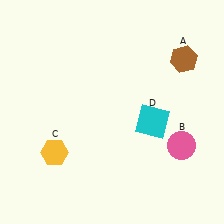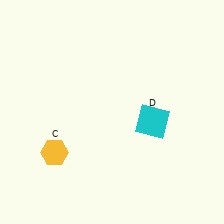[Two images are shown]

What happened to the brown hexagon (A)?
The brown hexagon (A) was removed in Image 2. It was in the top-right area of Image 1.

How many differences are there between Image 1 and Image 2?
There are 2 differences between the two images.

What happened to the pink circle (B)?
The pink circle (B) was removed in Image 2. It was in the bottom-right area of Image 1.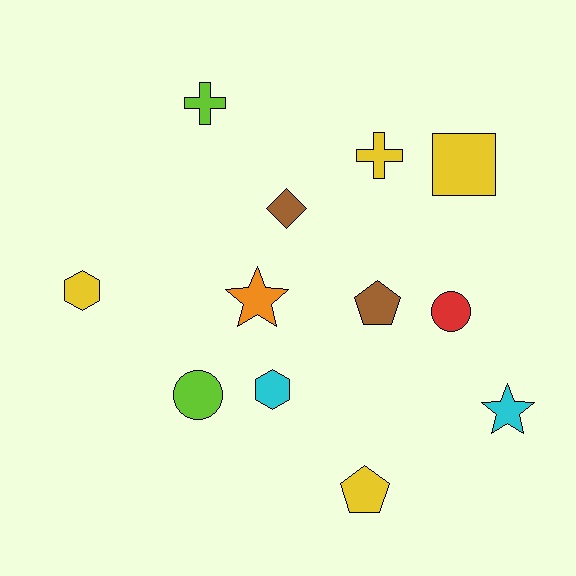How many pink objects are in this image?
There are no pink objects.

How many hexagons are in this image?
There are 2 hexagons.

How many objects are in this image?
There are 12 objects.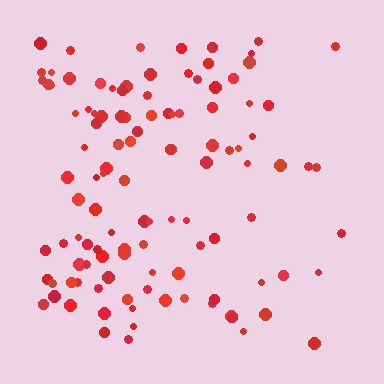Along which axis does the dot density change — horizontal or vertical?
Horizontal.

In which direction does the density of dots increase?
From right to left, with the left side densest.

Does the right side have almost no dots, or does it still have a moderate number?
Still a moderate number, just noticeably fewer than the left.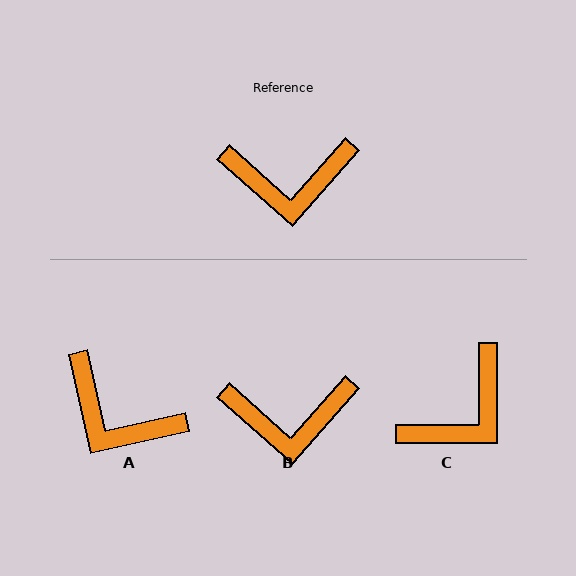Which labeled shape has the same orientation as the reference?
B.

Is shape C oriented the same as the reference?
No, it is off by about 41 degrees.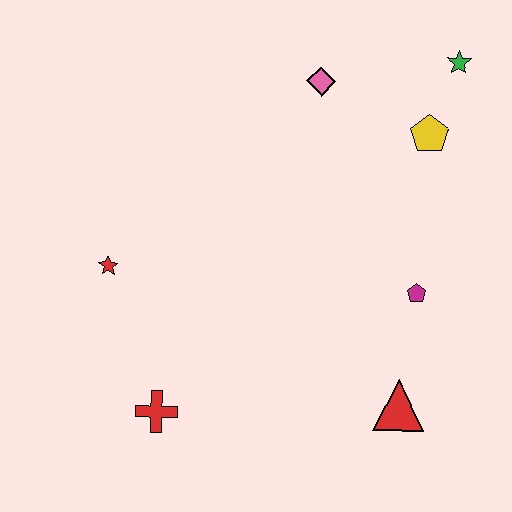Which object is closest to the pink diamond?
The yellow pentagon is closest to the pink diamond.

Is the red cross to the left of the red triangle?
Yes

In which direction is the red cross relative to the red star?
The red cross is below the red star.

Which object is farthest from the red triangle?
The green star is farthest from the red triangle.